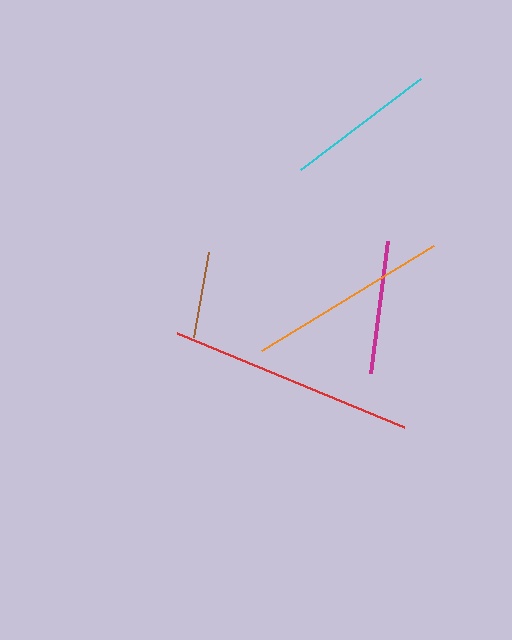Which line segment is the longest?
The red line is the longest at approximately 246 pixels.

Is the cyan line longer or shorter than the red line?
The red line is longer than the cyan line.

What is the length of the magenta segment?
The magenta segment is approximately 133 pixels long.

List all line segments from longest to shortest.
From longest to shortest: red, orange, cyan, magenta, brown.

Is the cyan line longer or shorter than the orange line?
The orange line is longer than the cyan line.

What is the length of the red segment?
The red segment is approximately 246 pixels long.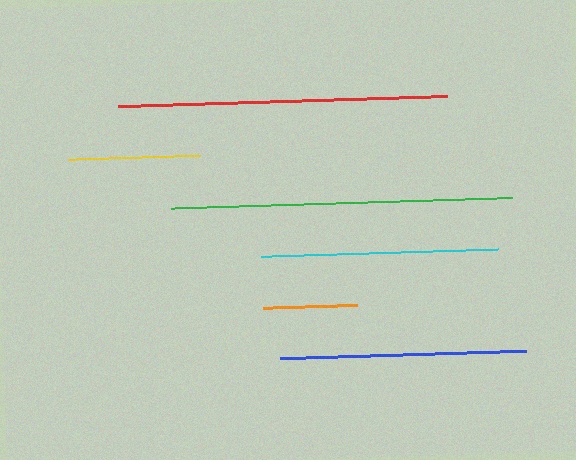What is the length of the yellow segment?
The yellow segment is approximately 132 pixels long.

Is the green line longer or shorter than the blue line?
The green line is longer than the blue line.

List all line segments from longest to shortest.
From longest to shortest: green, red, blue, cyan, yellow, orange.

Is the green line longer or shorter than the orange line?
The green line is longer than the orange line.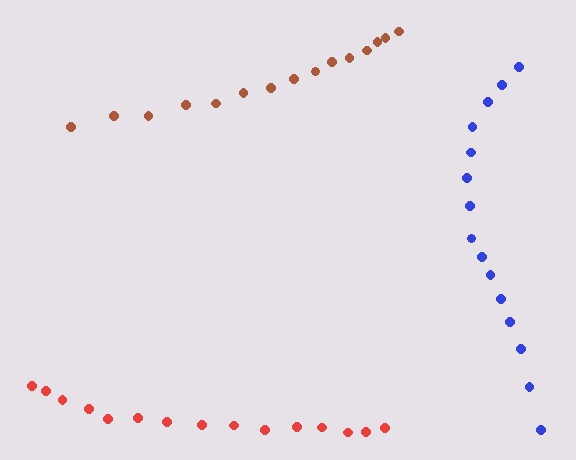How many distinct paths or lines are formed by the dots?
There are 3 distinct paths.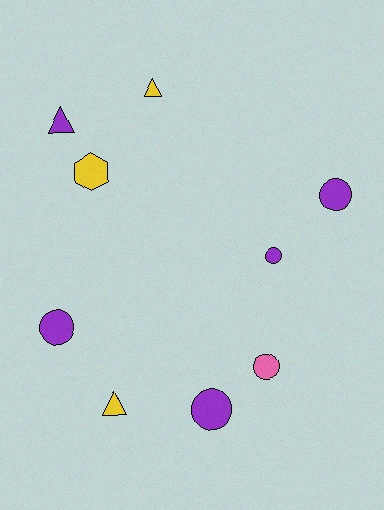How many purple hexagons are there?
There are no purple hexagons.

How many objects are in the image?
There are 9 objects.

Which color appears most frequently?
Purple, with 5 objects.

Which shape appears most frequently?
Circle, with 5 objects.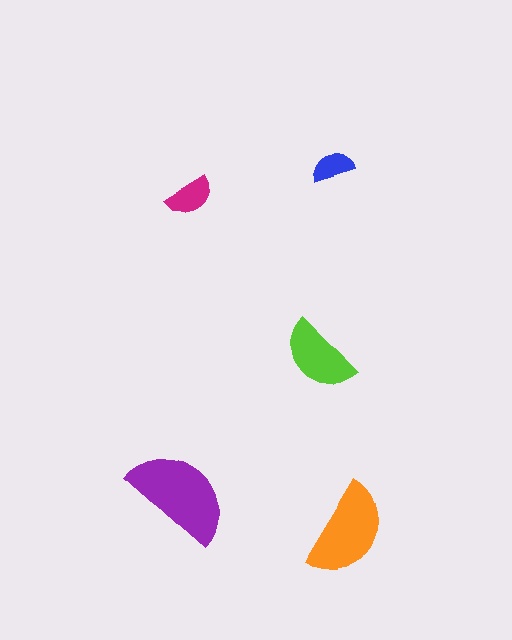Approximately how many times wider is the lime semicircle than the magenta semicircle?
About 1.5 times wider.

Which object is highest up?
The blue semicircle is topmost.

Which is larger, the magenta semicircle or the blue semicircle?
The magenta one.